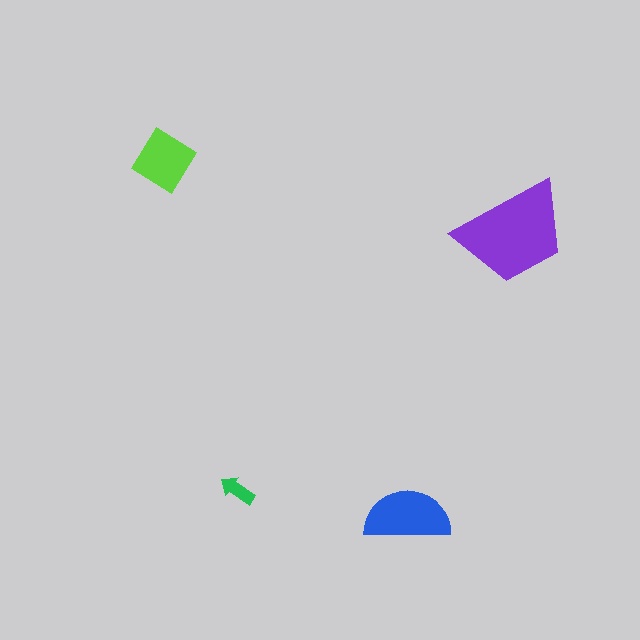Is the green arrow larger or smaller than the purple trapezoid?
Smaller.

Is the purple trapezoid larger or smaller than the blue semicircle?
Larger.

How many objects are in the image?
There are 4 objects in the image.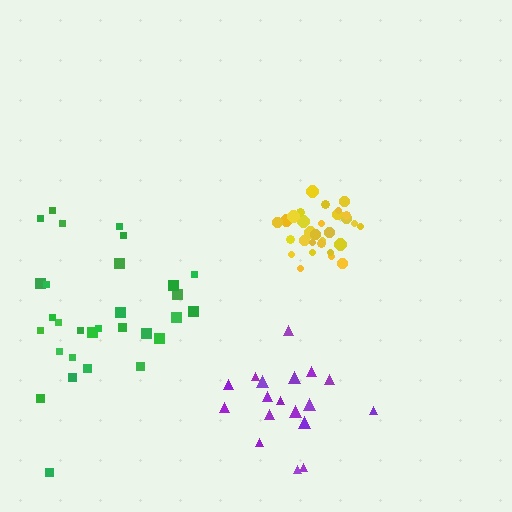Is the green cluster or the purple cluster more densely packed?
Purple.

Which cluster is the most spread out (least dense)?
Green.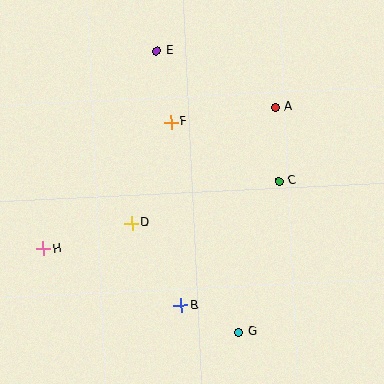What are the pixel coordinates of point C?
Point C is at (279, 181).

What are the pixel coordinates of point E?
Point E is at (157, 51).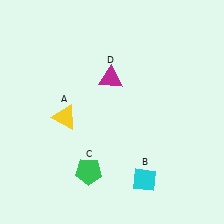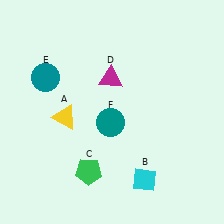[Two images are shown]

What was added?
A teal circle (E), a teal circle (F) were added in Image 2.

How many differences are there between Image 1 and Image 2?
There are 2 differences between the two images.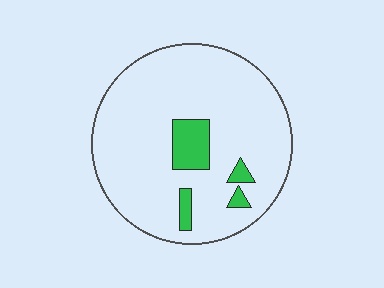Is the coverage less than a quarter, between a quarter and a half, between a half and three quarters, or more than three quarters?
Less than a quarter.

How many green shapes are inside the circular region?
4.